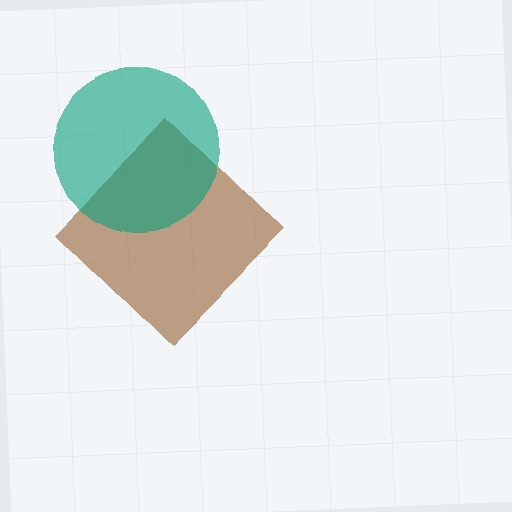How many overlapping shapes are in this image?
There are 2 overlapping shapes in the image.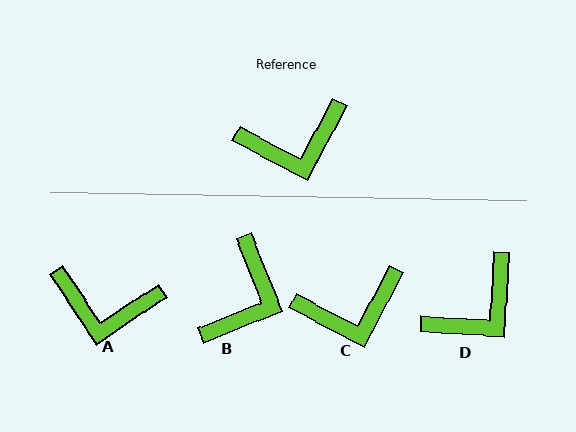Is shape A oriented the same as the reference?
No, it is off by about 28 degrees.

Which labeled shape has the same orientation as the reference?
C.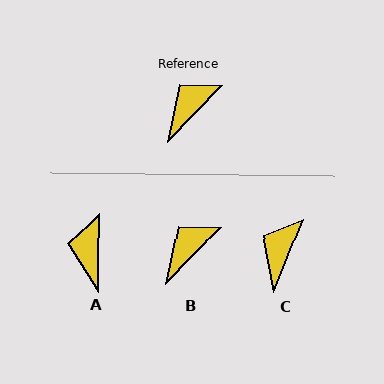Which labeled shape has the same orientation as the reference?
B.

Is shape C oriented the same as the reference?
No, it is off by about 23 degrees.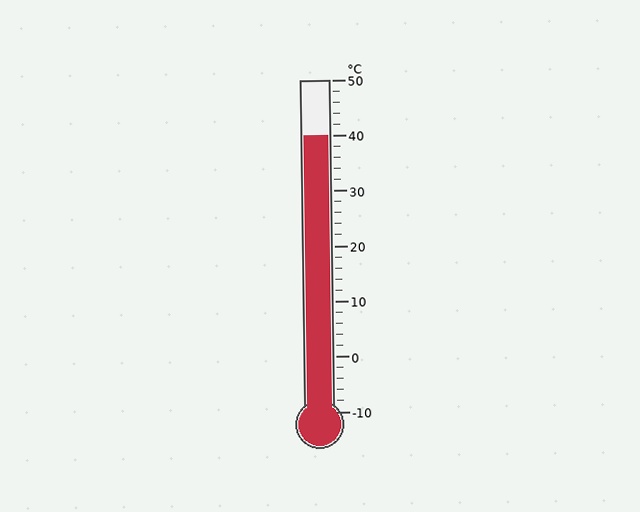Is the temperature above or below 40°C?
The temperature is at 40°C.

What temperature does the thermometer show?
The thermometer shows approximately 40°C.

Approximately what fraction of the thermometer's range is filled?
The thermometer is filled to approximately 85% of its range.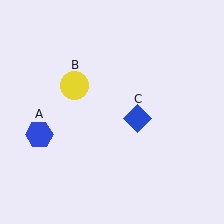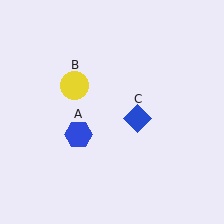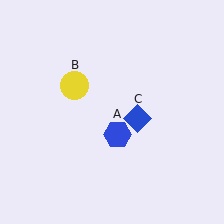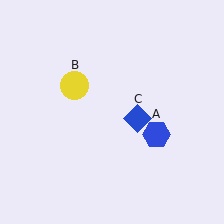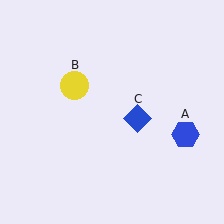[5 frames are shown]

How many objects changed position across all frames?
1 object changed position: blue hexagon (object A).